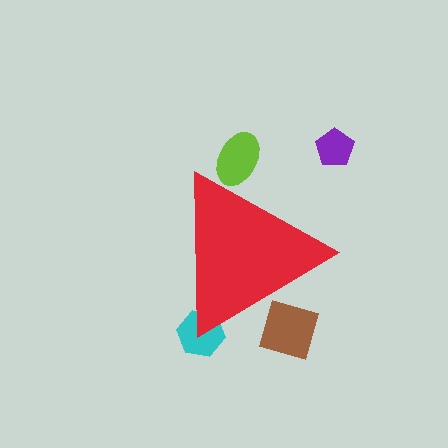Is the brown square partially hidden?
Yes, the brown square is partially hidden behind the red triangle.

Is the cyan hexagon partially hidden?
Yes, the cyan hexagon is partially hidden behind the red triangle.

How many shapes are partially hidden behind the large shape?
3 shapes are partially hidden.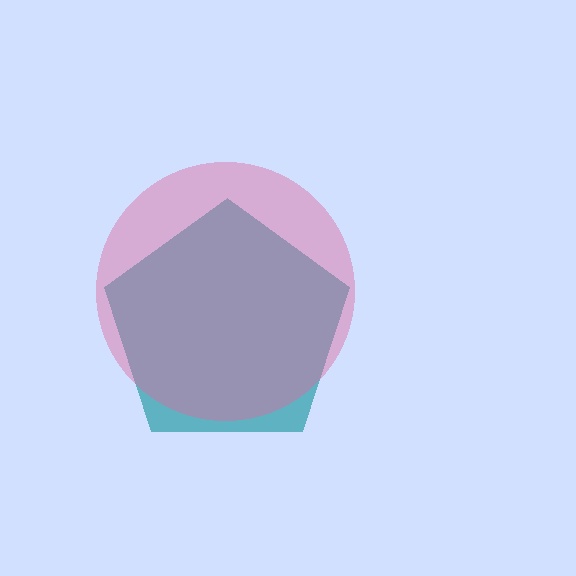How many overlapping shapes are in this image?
There are 2 overlapping shapes in the image.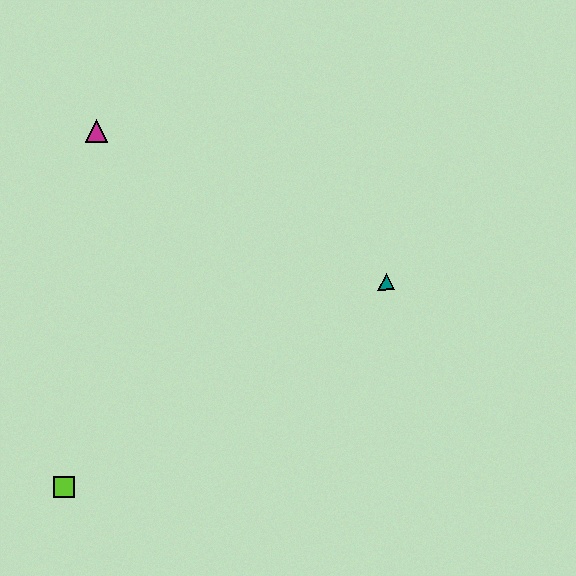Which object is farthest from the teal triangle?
The lime square is farthest from the teal triangle.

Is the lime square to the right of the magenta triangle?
No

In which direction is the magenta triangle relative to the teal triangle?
The magenta triangle is to the left of the teal triangle.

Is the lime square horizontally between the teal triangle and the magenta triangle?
No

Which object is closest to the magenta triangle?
The teal triangle is closest to the magenta triangle.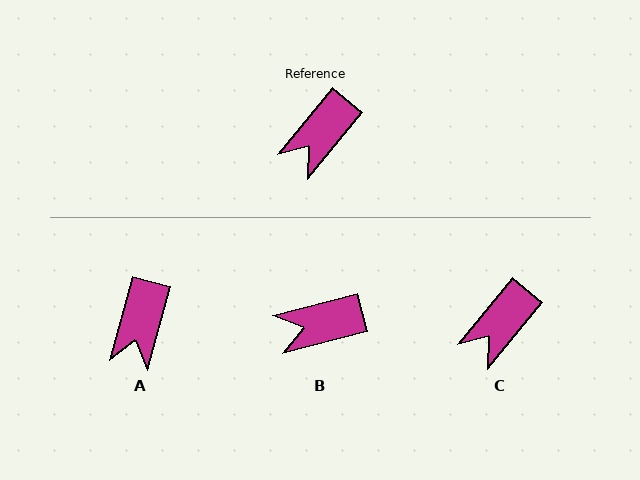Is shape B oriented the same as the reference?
No, it is off by about 36 degrees.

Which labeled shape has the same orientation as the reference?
C.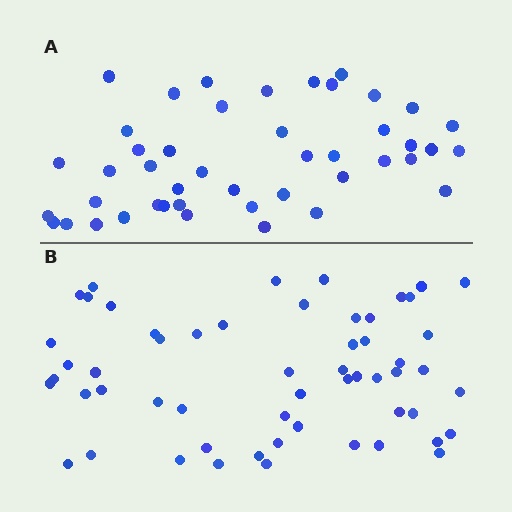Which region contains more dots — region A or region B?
Region B (the bottom region) has more dots.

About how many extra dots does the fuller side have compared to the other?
Region B has roughly 12 or so more dots than region A.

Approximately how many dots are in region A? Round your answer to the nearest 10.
About 40 dots. (The exact count is 45, which rounds to 40.)